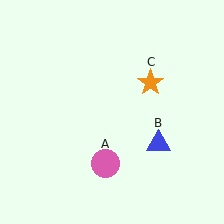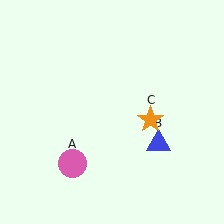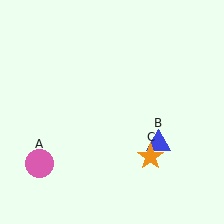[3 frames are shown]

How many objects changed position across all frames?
2 objects changed position: pink circle (object A), orange star (object C).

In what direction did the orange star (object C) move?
The orange star (object C) moved down.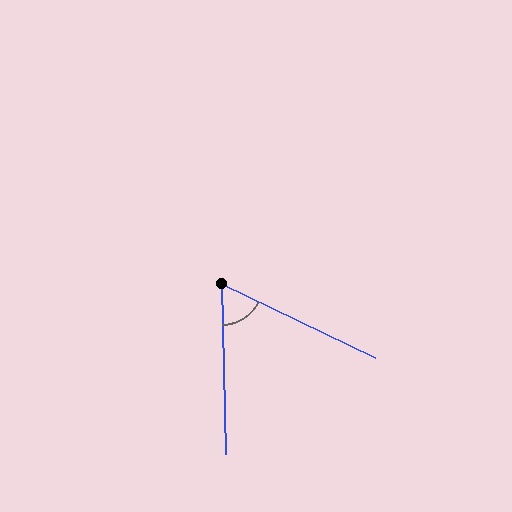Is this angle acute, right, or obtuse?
It is acute.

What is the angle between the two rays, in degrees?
Approximately 63 degrees.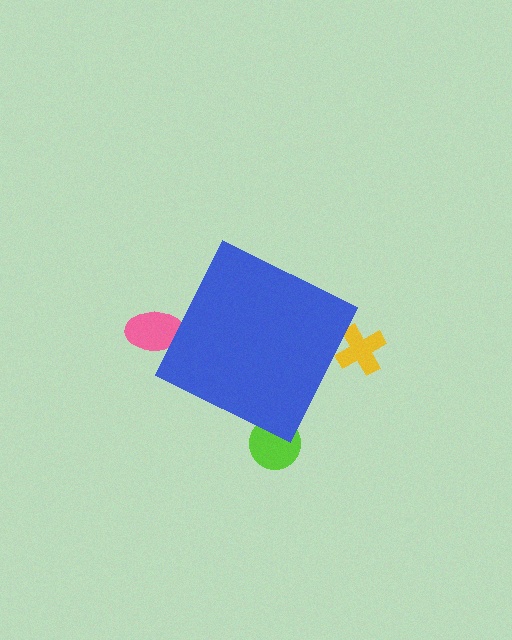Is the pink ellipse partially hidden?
Yes, the pink ellipse is partially hidden behind the blue diamond.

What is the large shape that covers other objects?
A blue diamond.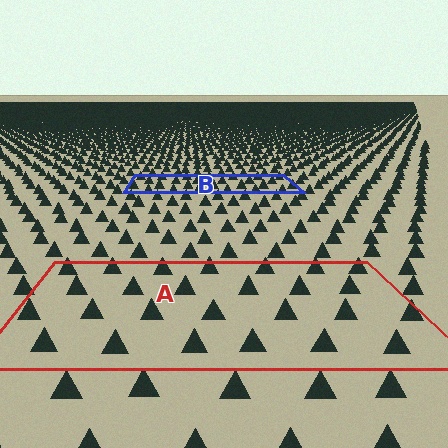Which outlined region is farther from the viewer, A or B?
Region B is farther from the viewer — the texture elements inside it appear smaller and more densely packed.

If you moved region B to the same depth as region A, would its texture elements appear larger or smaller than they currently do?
They would appear larger. At a closer depth, the same texture elements are projected at a bigger on-screen size.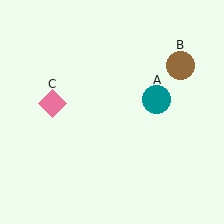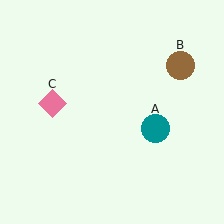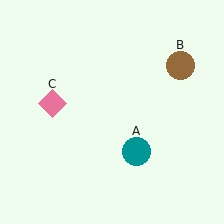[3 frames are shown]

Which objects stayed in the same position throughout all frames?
Brown circle (object B) and pink diamond (object C) remained stationary.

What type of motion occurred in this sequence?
The teal circle (object A) rotated clockwise around the center of the scene.